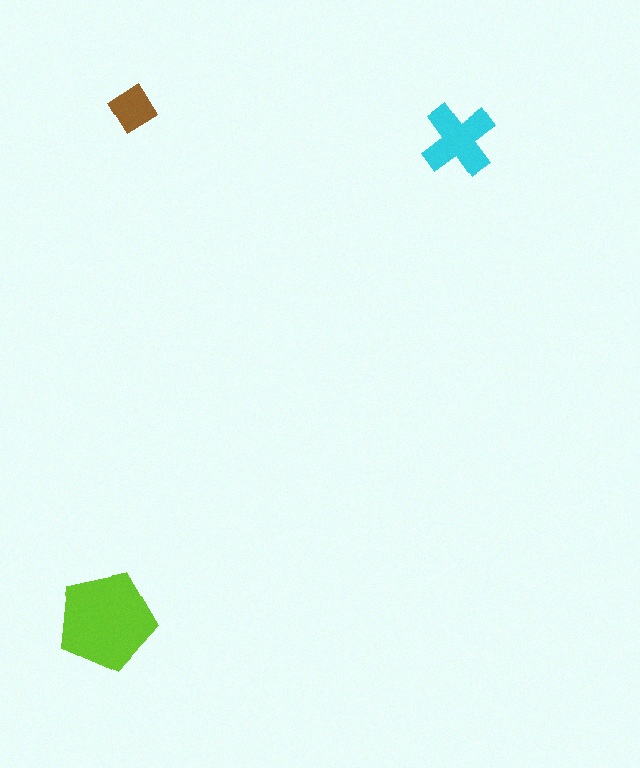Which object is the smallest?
The brown diamond.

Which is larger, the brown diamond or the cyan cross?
The cyan cross.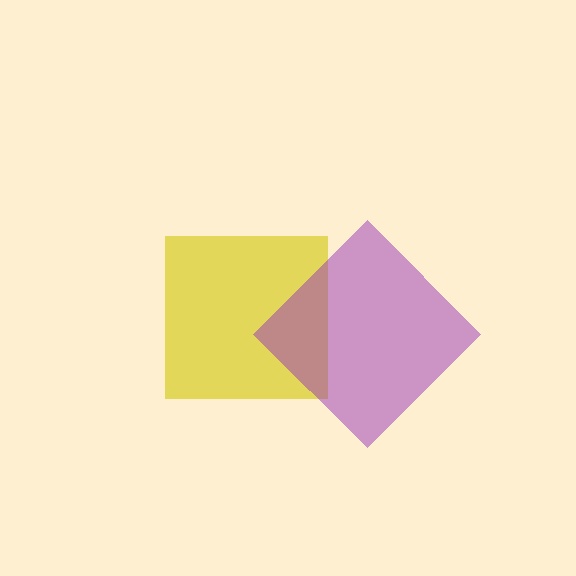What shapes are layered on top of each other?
The layered shapes are: a yellow square, a purple diamond.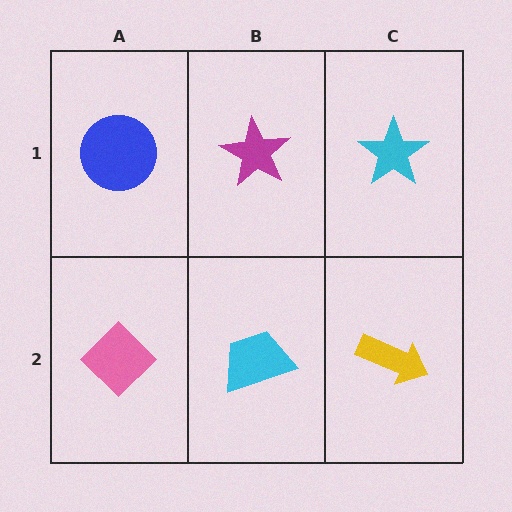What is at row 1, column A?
A blue circle.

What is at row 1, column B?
A magenta star.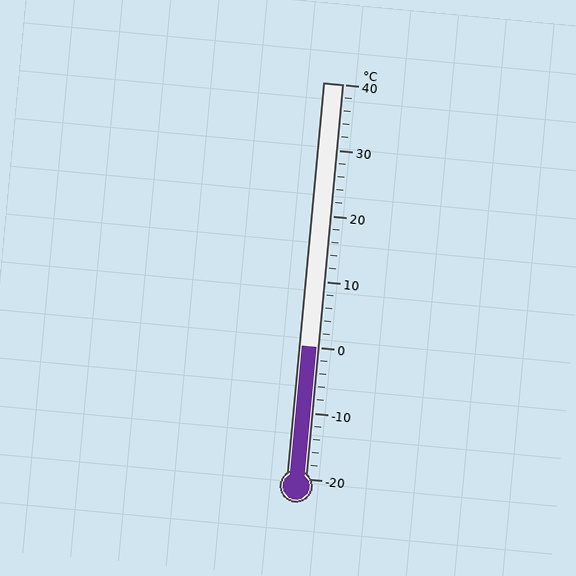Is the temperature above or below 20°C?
The temperature is below 20°C.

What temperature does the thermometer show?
The thermometer shows approximately 0°C.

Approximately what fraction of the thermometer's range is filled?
The thermometer is filled to approximately 35% of its range.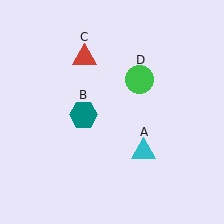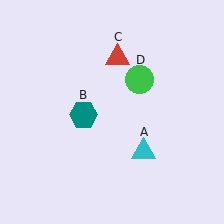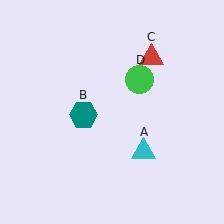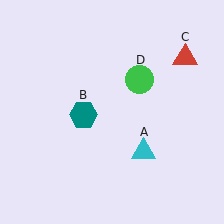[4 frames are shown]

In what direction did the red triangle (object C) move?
The red triangle (object C) moved right.